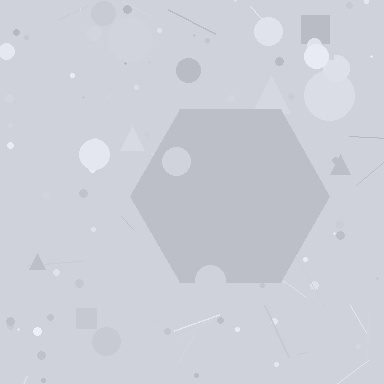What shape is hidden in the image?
A hexagon is hidden in the image.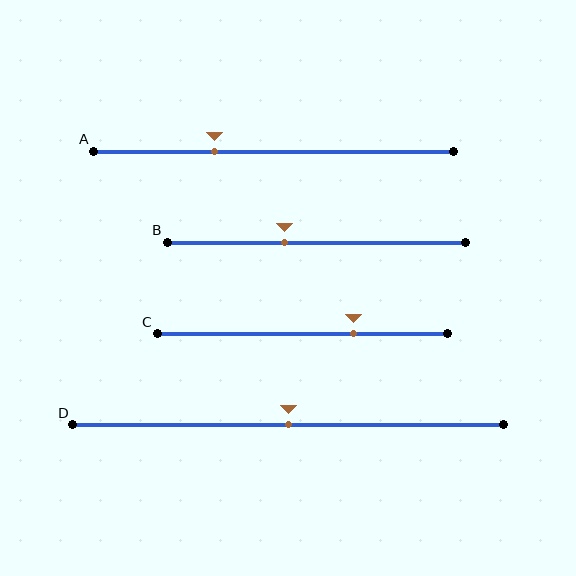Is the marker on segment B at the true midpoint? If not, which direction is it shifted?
No, the marker on segment B is shifted to the left by about 11% of the segment length.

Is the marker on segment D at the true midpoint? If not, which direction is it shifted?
Yes, the marker on segment D is at the true midpoint.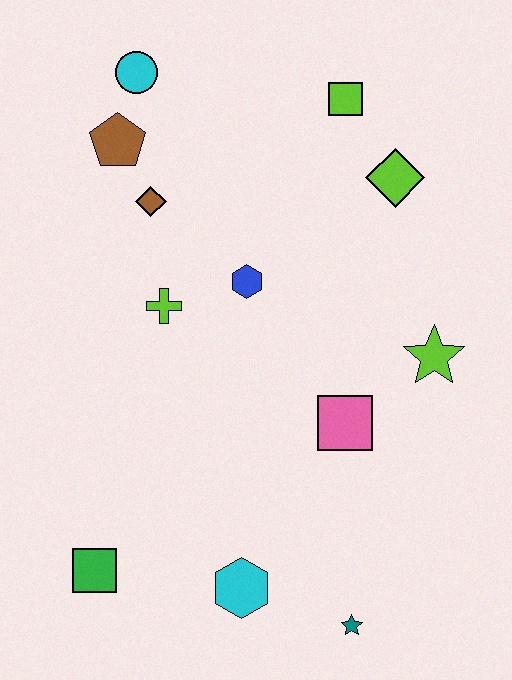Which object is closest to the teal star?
The cyan hexagon is closest to the teal star.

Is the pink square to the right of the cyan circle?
Yes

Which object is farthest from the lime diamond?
The green square is farthest from the lime diamond.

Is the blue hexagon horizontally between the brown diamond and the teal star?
Yes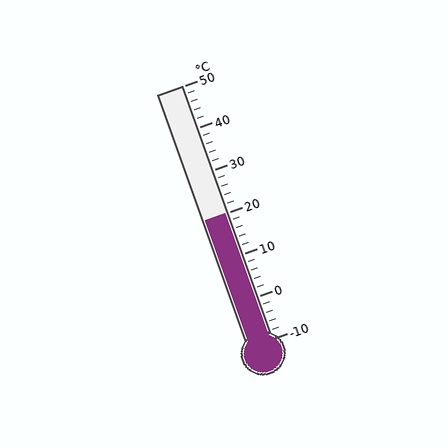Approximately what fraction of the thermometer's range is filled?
The thermometer is filled to approximately 50% of its range.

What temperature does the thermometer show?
The thermometer shows approximately 20°C.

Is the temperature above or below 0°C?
The temperature is above 0°C.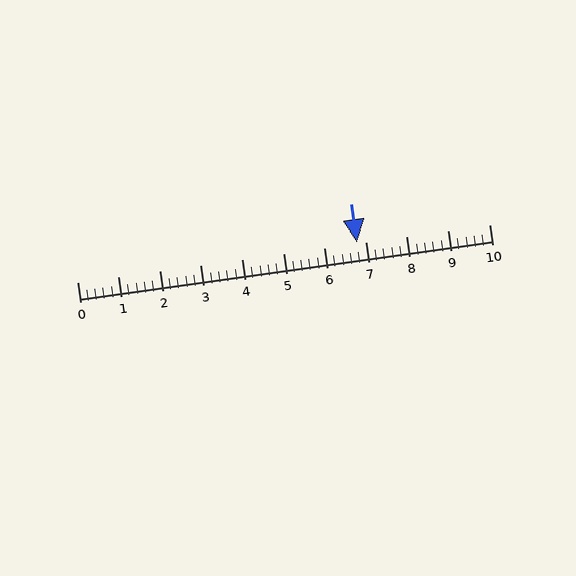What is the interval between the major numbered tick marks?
The major tick marks are spaced 1 units apart.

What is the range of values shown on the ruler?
The ruler shows values from 0 to 10.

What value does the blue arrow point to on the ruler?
The blue arrow points to approximately 6.8.